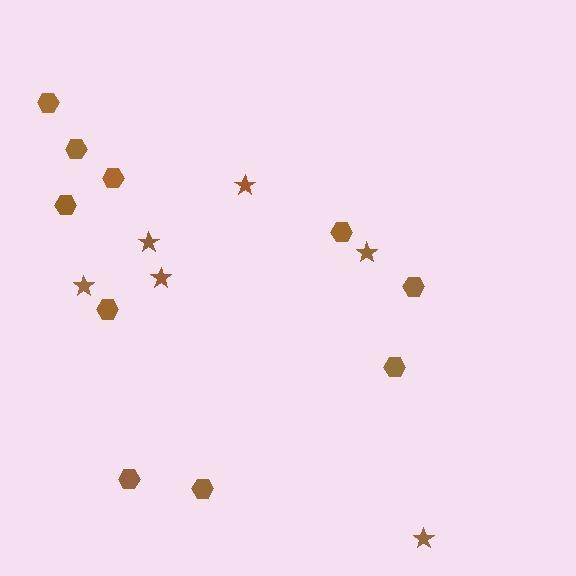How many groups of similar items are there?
There are 2 groups: one group of stars (6) and one group of hexagons (10).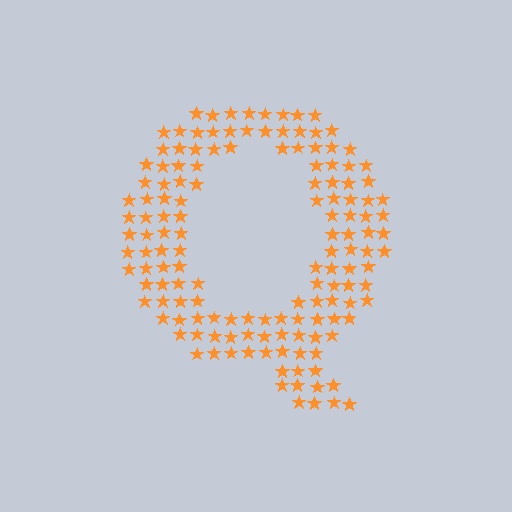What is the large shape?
The large shape is the letter Q.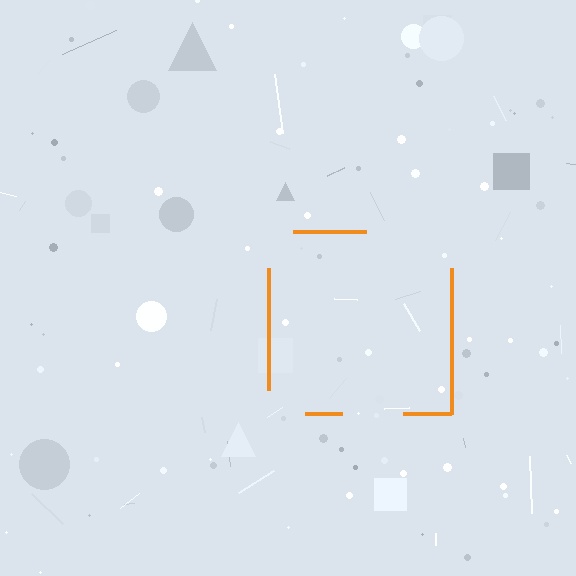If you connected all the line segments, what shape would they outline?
They would outline a square.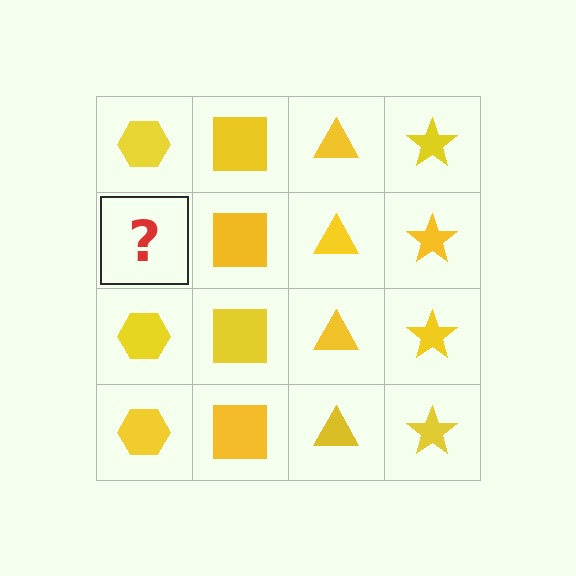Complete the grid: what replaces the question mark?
The question mark should be replaced with a yellow hexagon.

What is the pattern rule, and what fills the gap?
The rule is that each column has a consistent shape. The gap should be filled with a yellow hexagon.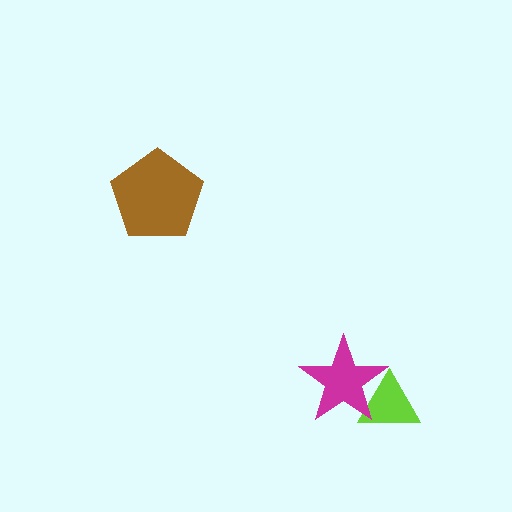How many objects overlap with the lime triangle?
1 object overlaps with the lime triangle.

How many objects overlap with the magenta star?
1 object overlaps with the magenta star.